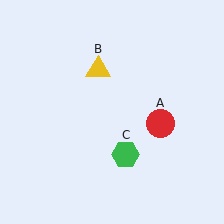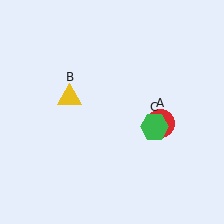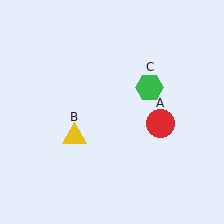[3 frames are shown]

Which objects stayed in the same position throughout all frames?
Red circle (object A) remained stationary.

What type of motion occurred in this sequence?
The yellow triangle (object B), green hexagon (object C) rotated counterclockwise around the center of the scene.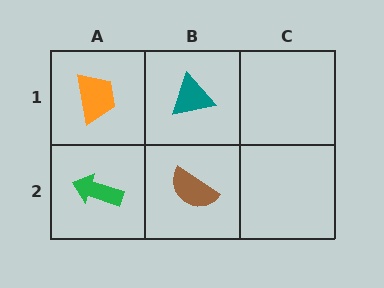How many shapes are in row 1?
2 shapes.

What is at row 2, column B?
A brown semicircle.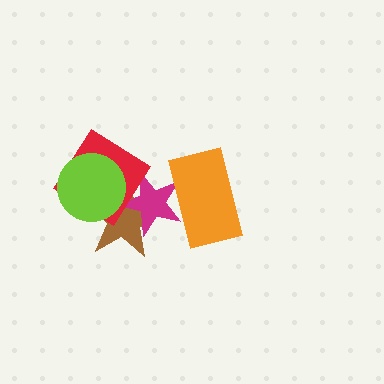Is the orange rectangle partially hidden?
No, no other shape covers it.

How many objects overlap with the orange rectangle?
1 object overlaps with the orange rectangle.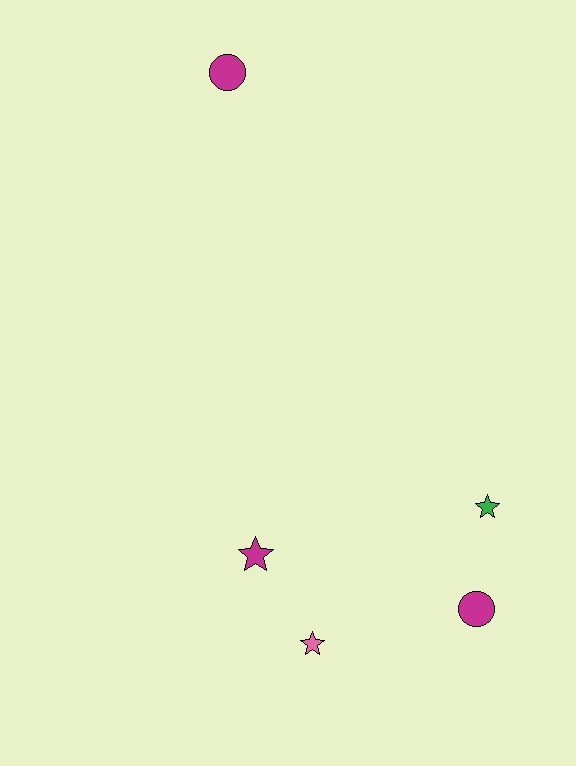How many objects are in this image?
There are 5 objects.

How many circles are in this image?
There are 2 circles.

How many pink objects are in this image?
There is 1 pink object.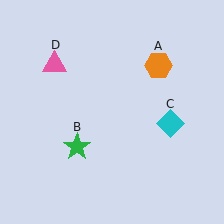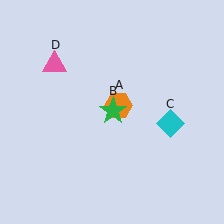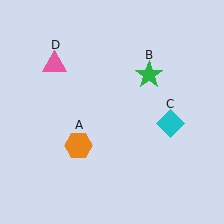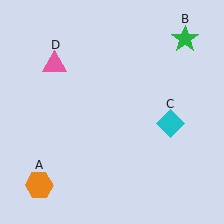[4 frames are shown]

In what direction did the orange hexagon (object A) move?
The orange hexagon (object A) moved down and to the left.